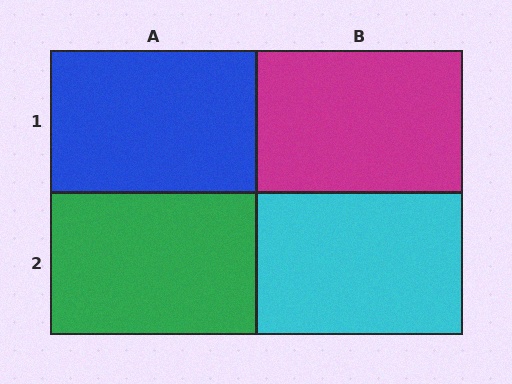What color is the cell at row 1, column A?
Blue.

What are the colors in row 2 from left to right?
Green, cyan.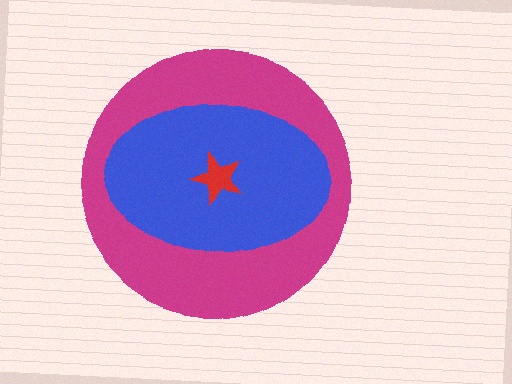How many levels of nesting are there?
3.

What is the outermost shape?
The magenta circle.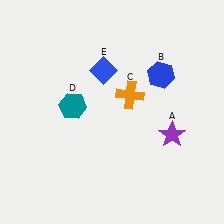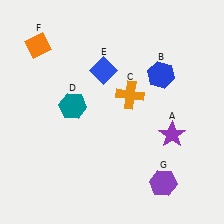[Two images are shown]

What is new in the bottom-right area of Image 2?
A purple hexagon (G) was added in the bottom-right area of Image 2.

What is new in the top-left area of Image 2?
An orange diamond (F) was added in the top-left area of Image 2.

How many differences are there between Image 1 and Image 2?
There are 2 differences between the two images.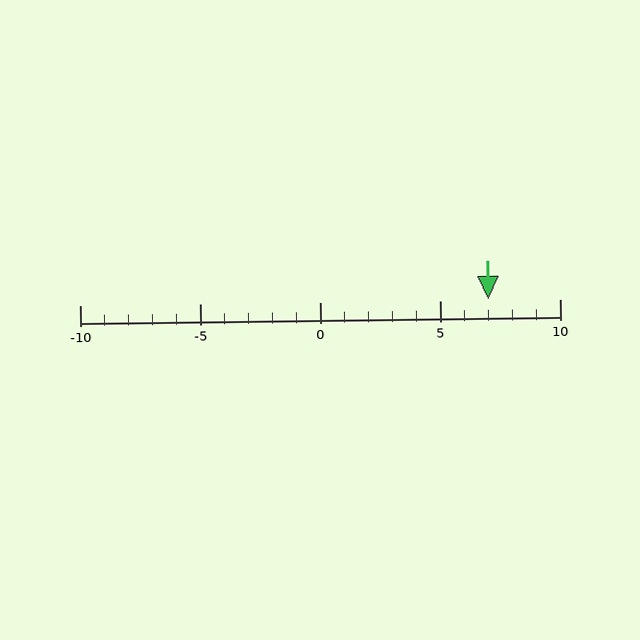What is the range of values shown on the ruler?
The ruler shows values from -10 to 10.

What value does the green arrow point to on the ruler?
The green arrow points to approximately 7.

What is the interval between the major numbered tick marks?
The major tick marks are spaced 5 units apart.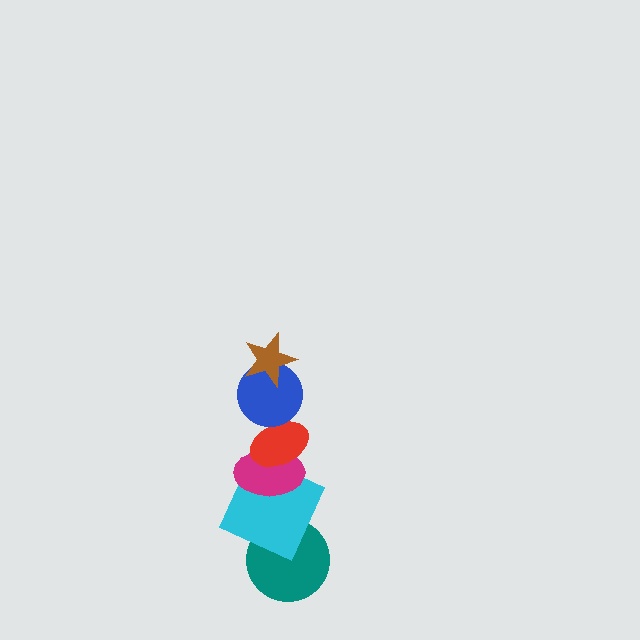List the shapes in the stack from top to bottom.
From top to bottom: the brown star, the blue circle, the red ellipse, the magenta ellipse, the cyan square, the teal circle.